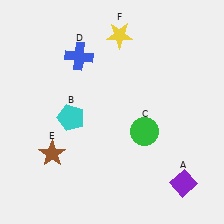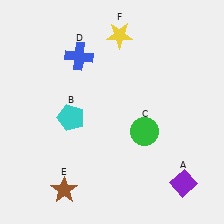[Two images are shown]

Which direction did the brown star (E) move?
The brown star (E) moved down.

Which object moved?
The brown star (E) moved down.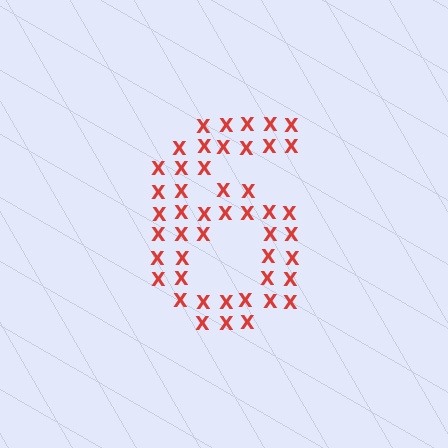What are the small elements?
The small elements are letter X's.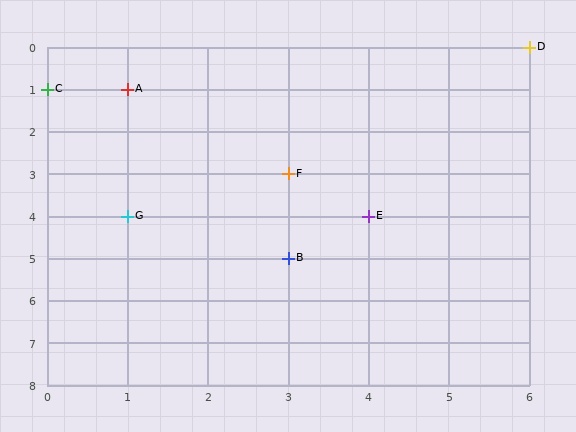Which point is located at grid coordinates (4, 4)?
Point E is at (4, 4).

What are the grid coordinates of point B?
Point B is at grid coordinates (3, 5).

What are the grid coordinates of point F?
Point F is at grid coordinates (3, 3).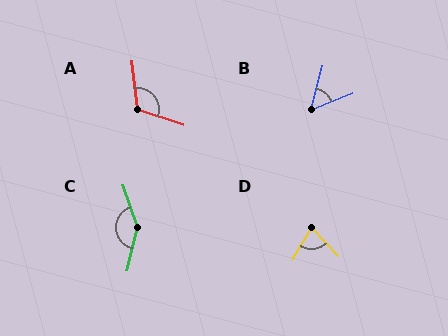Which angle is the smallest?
B, at approximately 54 degrees.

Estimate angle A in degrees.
Approximately 116 degrees.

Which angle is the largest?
C, at approximately 147 degrees.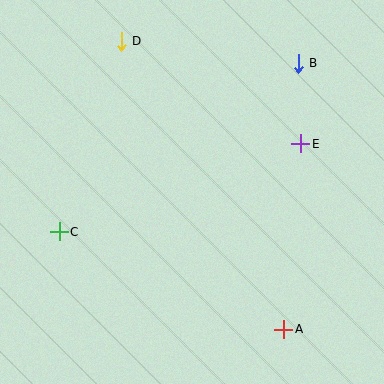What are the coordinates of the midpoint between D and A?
The midpoint between D and A is at (203, 185).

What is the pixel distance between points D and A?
The distance between D and A is 331 pixels.